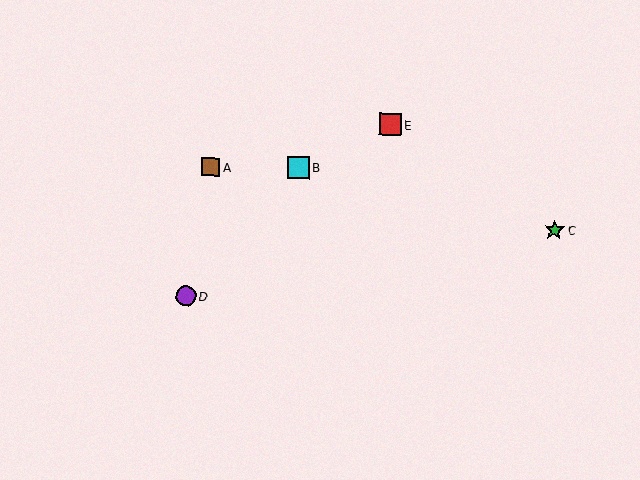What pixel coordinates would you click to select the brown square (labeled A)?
Click at (211, 167) to select the brown square A.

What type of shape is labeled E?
Shape E is a red square.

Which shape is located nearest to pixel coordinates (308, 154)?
The cyan square (labeled B) at (298, 167) is nearest to that location.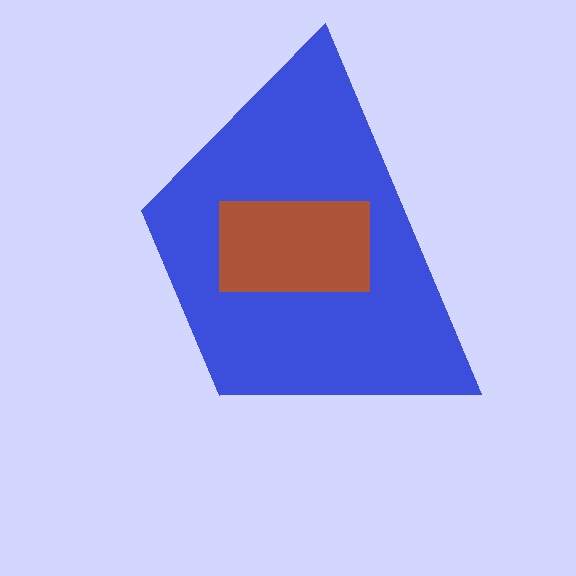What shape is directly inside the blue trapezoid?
The brown rectangle.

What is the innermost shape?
The brown rectangle.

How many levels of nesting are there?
2.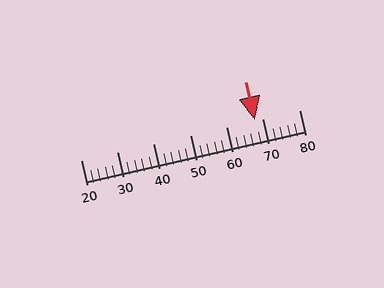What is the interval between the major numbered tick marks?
The major tick marks are spaced 10 units apart.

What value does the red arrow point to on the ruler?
The red arrow points to approximately 68.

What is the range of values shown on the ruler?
The ruler shows values from 20 to 80.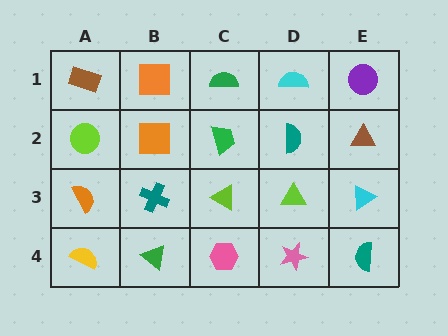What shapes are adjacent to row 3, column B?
An orange square (row 2, column B), a green triangle (row 4, column B), an orange semicircle (row 3, column A), a lime triangle (row 3, column C).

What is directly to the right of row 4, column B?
A pink hexagon.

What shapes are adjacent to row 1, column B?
An orange square (row 2, column B), a brown rectangle (row 1, column A), a green semicircle (row 1, column C).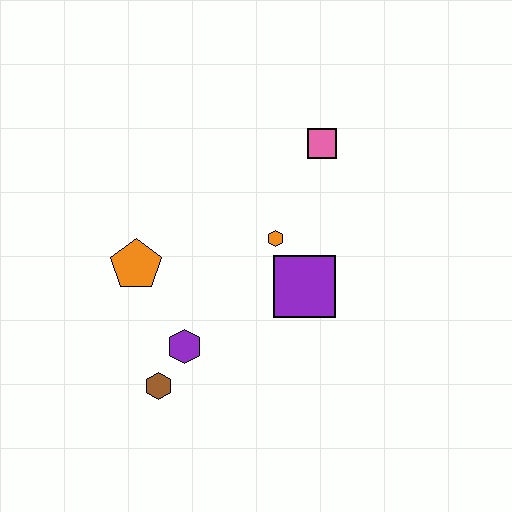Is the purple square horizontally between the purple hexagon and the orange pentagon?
No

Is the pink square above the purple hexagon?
Yes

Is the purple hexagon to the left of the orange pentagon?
No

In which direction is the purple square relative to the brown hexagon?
The purple square is to the right of the brown hexagon.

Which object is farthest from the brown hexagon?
The pink square is farthest from the brown hexagon.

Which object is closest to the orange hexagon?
The purple square is closest to the orange hexagon.